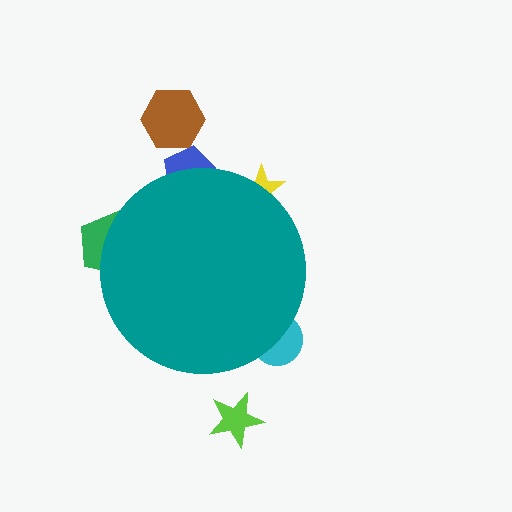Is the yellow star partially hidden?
Yes, the yellow star is partially hidden behind the teal circle.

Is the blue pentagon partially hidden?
Yes, the blue pentagon is partially hidden behind the teal circle.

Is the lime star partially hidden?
No, the lime star is fully visible.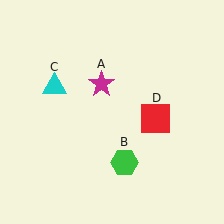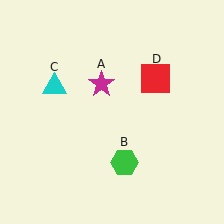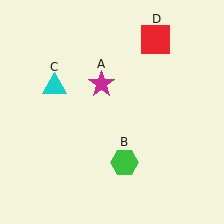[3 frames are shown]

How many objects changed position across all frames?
1 object changed position: red square (object D).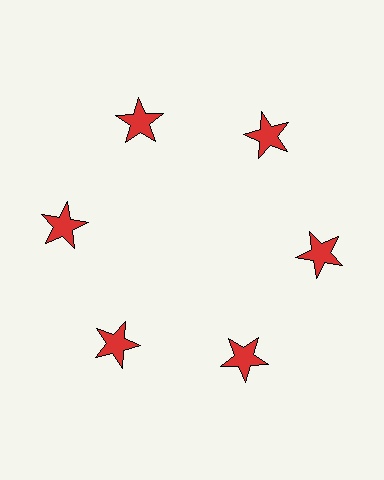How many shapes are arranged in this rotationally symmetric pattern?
There are 6 shapes, arranged in 6 groups of 1.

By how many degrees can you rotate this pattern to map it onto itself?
The pattern maps onto itself every 60 degrees of rotation.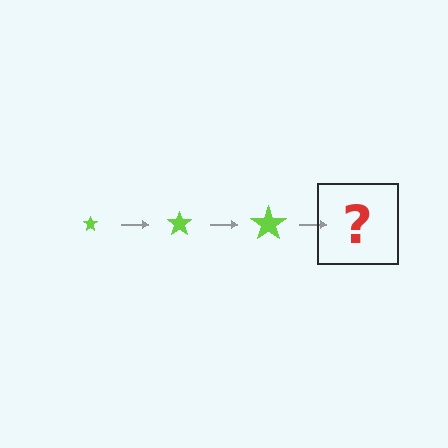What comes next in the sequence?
The next element should be a lime star, larger than the previous one.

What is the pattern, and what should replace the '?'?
The pattern is that the star gets progressively larger each step. The '?' should be a lime star, larger than the previous one.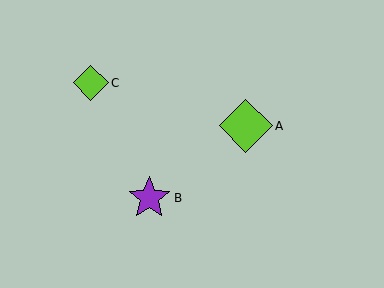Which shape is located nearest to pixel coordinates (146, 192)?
The purple star (labeled B) at (149, 198) is nearest to that location.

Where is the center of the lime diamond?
The center of the lime diamond is at (91, 83).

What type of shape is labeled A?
Shape A is a lime diamond.